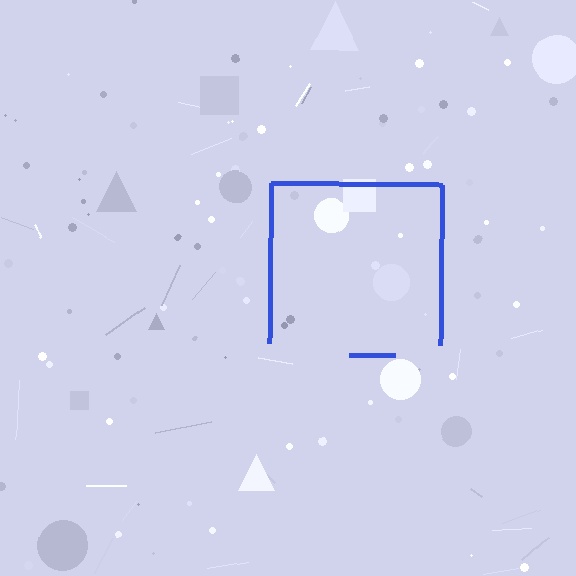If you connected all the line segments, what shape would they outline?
They would outline a square.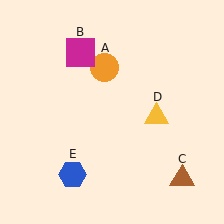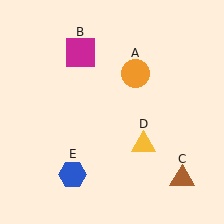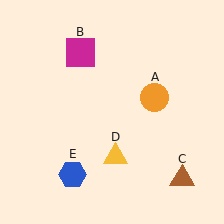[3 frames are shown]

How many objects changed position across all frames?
2 objects changed position: orange circle (object A), yellow triangle (object D).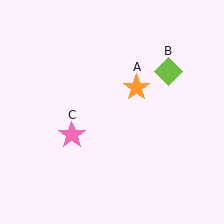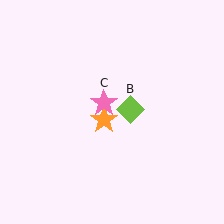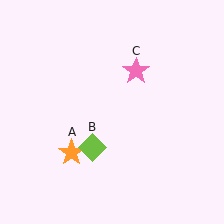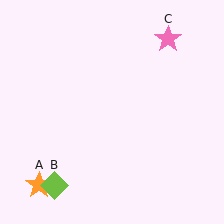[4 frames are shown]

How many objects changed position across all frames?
3 objects changed position: orange star (object A), lime diamond (object B), pink star (object C).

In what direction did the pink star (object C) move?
The pink star (object C) moved up and to the right.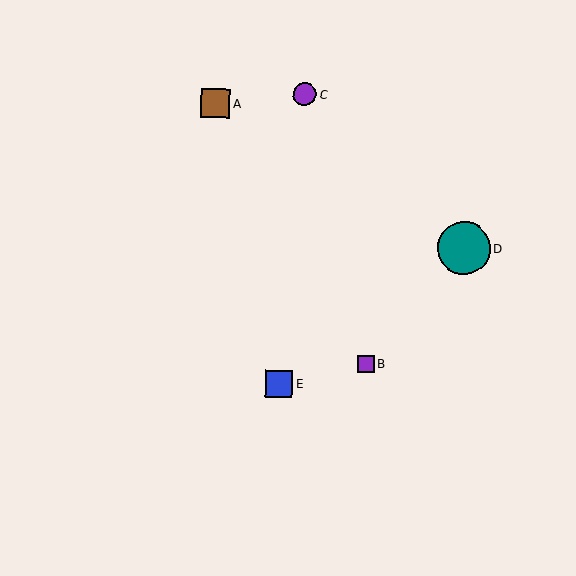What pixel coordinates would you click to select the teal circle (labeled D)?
Click at (464, 248) to select the teal circle D.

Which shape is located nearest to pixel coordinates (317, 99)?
The purple circle (labeled C) at (305, 95) is nearest to that location.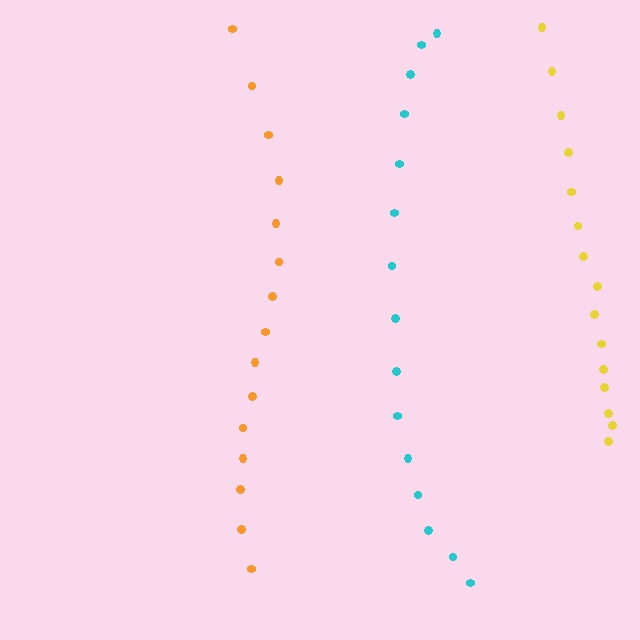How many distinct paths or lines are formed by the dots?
There are 3 distinct paths.